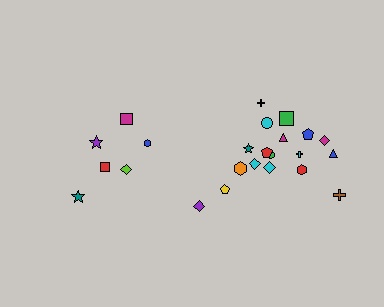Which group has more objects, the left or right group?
The right group.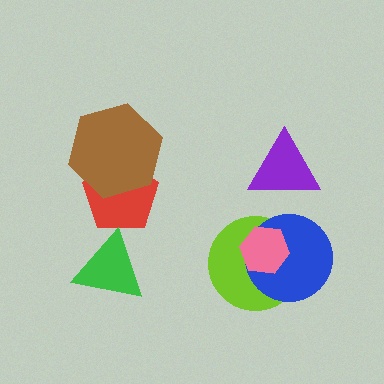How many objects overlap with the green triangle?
0 objects overlap with the green triangle.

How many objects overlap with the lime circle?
2 objects overlap with the lime circle.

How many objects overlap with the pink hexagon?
2 objects overlap with the pink hexagon.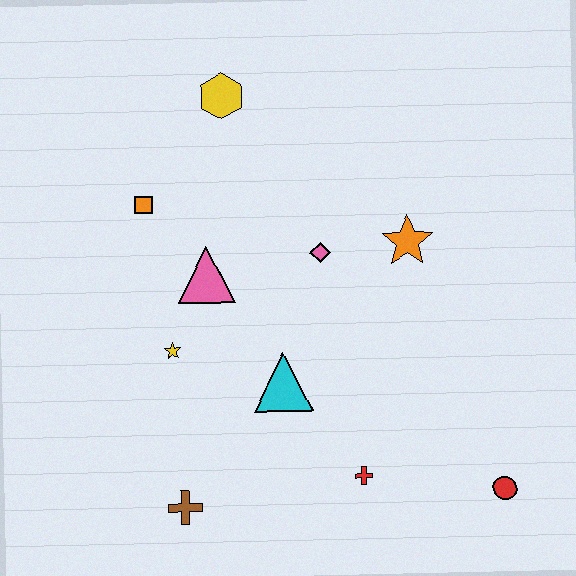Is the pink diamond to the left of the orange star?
Yes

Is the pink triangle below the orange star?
Yes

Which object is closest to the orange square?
The pink triangle is closest to the orange square.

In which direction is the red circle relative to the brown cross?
The red circle is to the right of the brown cross.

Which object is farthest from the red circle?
The yellow hexagon is farthest from the red circle.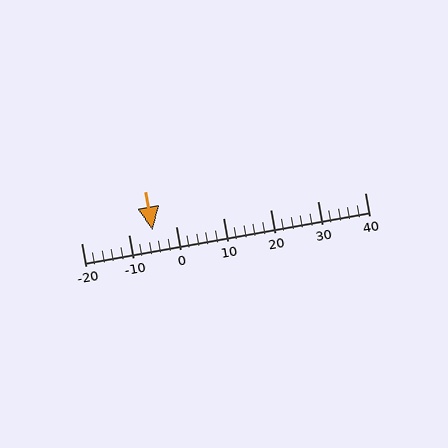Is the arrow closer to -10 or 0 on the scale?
The arrow is closer to 0.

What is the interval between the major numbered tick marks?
The major tick marks are spaced 10 units apart.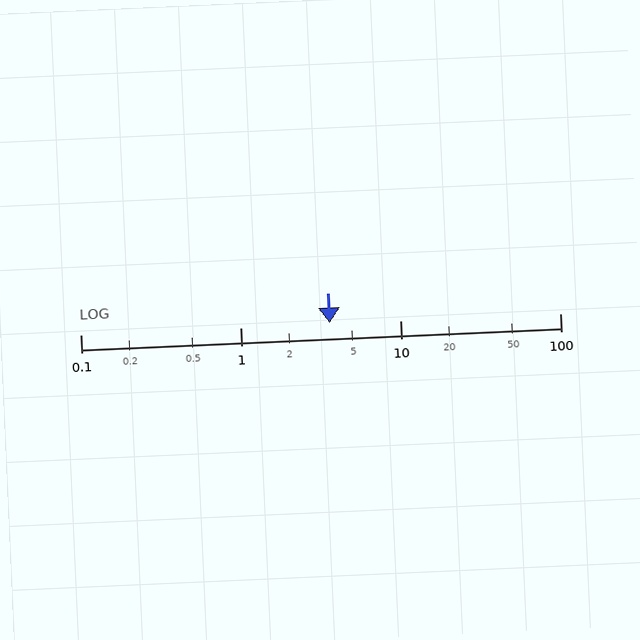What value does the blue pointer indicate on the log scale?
The pointer indicates approximately 3.6.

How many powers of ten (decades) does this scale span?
The scale spans 3 decades, from 0.1 to 100.